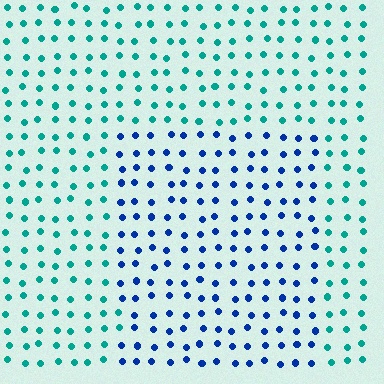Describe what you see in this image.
The image is filled with small teal elements in a uniform arrangement. A rectangle-shaped region is visible where the elements are tinted to a slightly different hue, forming a subtle color boundary.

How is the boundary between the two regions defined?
The boundary is defined purely by a slight shift in hue (about 49 degrees). Spacing, size, and orientation are identical on both sides.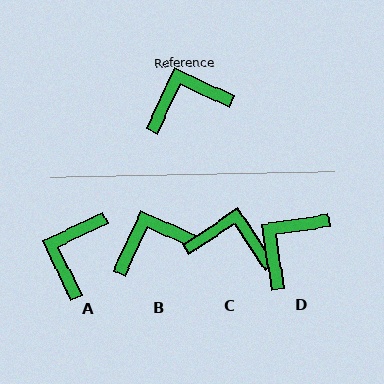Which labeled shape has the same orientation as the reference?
B.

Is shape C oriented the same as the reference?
No, it is off by about 32 degrees.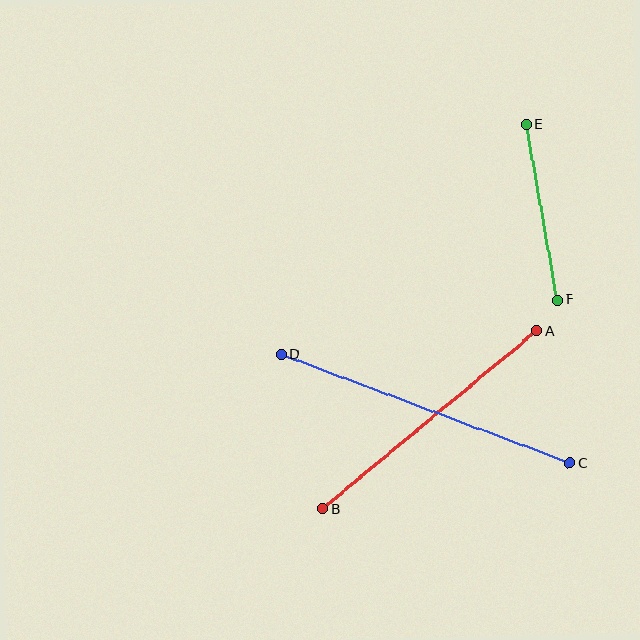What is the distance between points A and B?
The distance is approximately 278 pixels.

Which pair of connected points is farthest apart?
Points C and D are farthest apart.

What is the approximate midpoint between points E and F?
The midpoint is at approximately (542, 212) pixels.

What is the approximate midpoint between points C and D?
The midpoint is at approximately (425, 409) pixels.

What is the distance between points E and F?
The distance is approximately 178 pixels.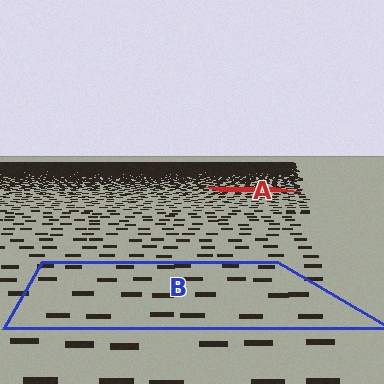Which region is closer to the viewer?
Region B is closer. The texture elements there are larger and more spread out.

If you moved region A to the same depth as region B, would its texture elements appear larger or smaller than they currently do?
They would appear larger. At a closer depth, the same texture elements are projected at a bigger on-screen size.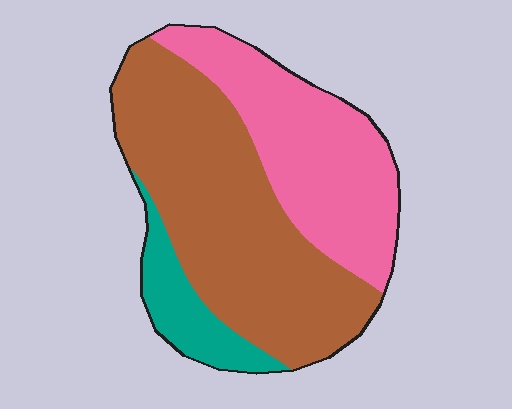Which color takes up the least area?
Teal, at roughly 10%.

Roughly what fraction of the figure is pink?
Pink takes up about one third (1/3) of the figure.